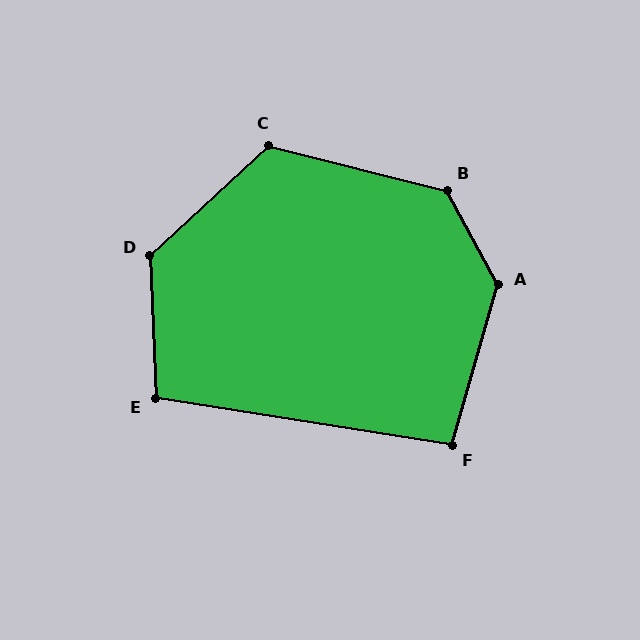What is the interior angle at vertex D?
Approximately 130 degrees (obtuse).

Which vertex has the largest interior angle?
A, at approximately 135 degrees.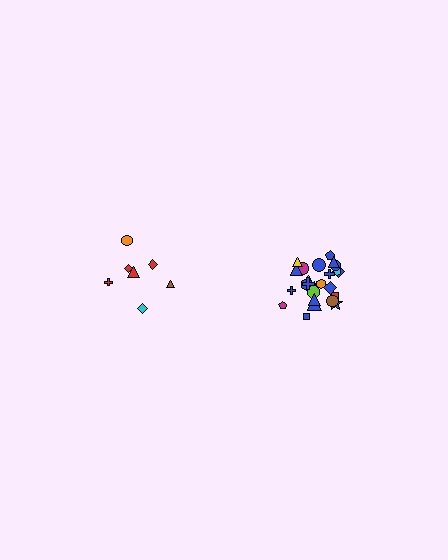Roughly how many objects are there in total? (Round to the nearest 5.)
Roughly 30 objects in total.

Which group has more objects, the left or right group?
The right group.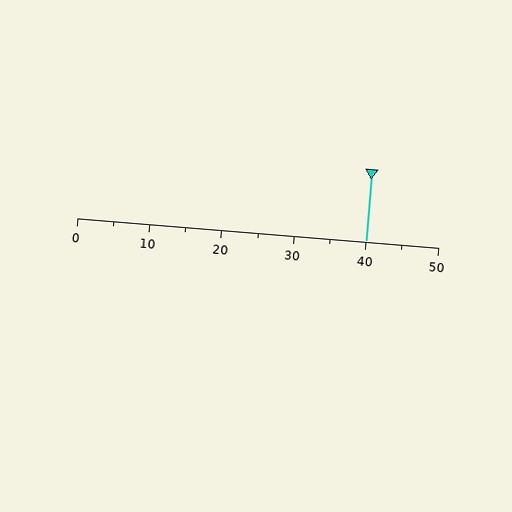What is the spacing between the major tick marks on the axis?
The major ticks are spaced 10 apart.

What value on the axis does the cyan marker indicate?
The marker indicates approximately 40.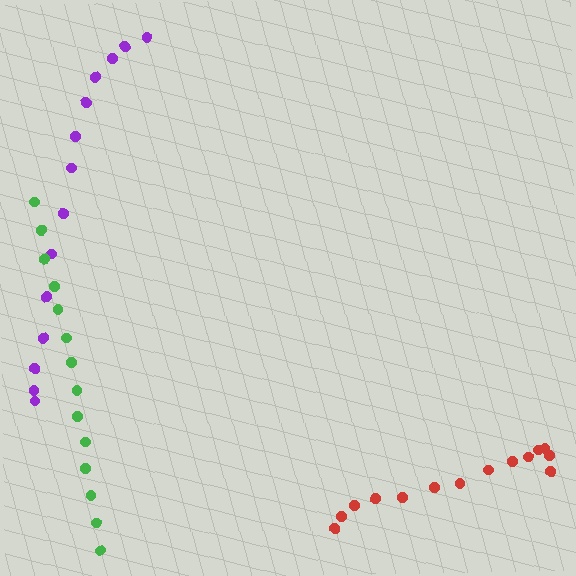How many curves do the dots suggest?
There are 3 distinct paths.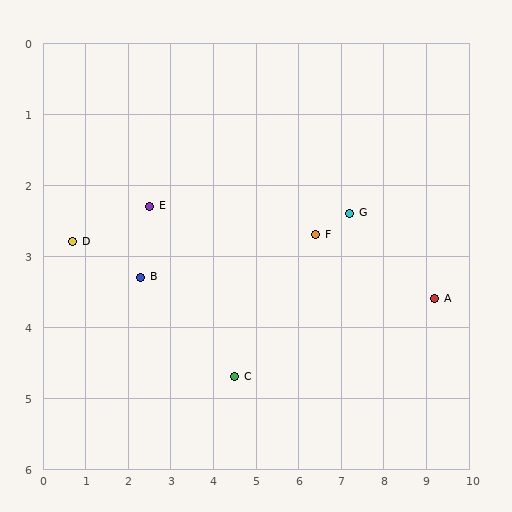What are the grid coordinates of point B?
Point B is at approximately (2.3, 3.3).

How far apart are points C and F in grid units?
Points C and F are about 2.8 grid units apart.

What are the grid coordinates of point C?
Point C is at approximately (4.5, 4.7).